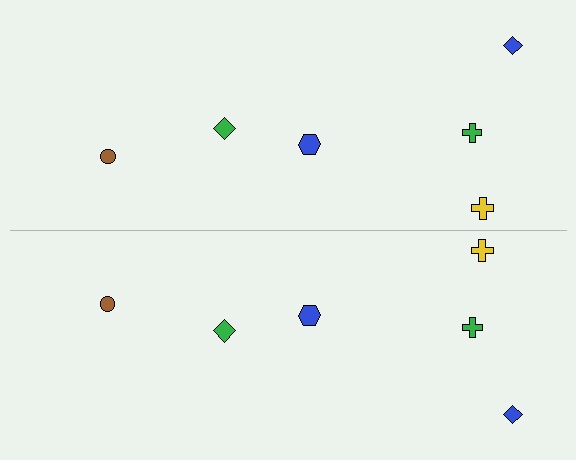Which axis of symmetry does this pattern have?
The pattern has a horizontal axis of symmetry running through the center of the image.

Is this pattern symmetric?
Yes, this pattern has bilateral (reflection) symmetry.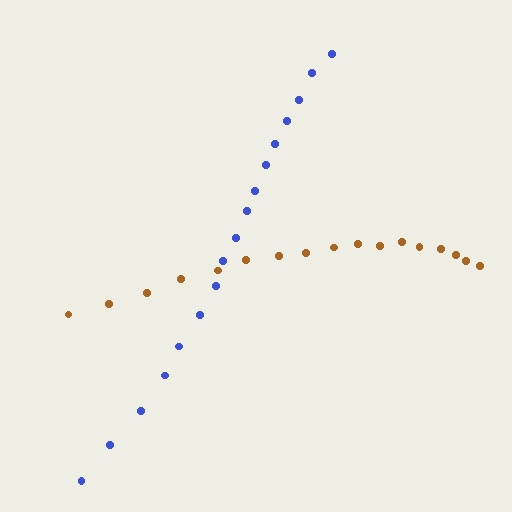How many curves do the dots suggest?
There are 2 distinct paths.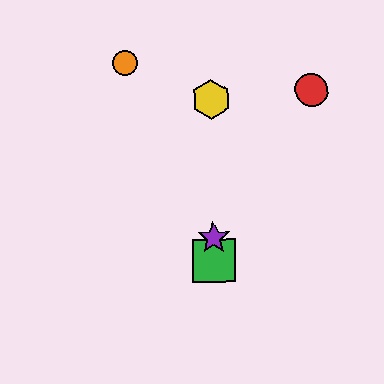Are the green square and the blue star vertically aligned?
Yes, both are at x≈214.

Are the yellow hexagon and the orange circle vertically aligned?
No, the yellow hexagon is at x≈211 and the orange circle is at x≈125.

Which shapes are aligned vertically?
The blue star, the green square, the yellow hexagon, the purple star are aligned vertically.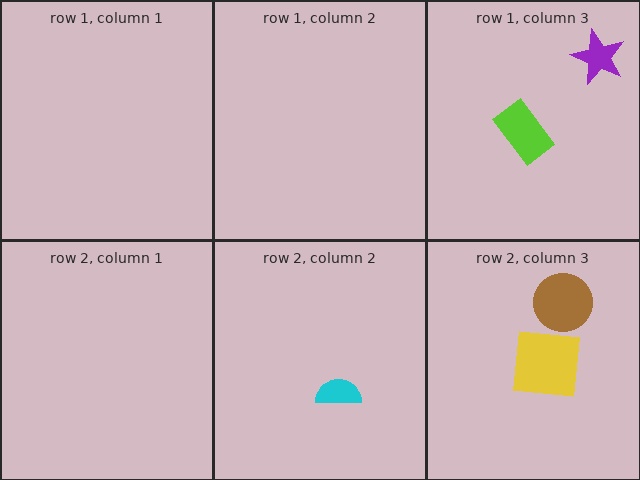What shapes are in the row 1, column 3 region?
The purple star, the lime rectangle.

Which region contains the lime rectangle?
The row 1, column 3 region.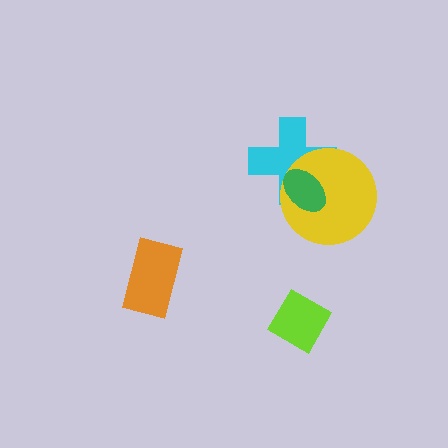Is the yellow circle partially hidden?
Yes, it is partially covered by another shape.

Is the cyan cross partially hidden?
Yes, it is partially covered by another shape.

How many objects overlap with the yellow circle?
2 objects overlap with the yellow circle.